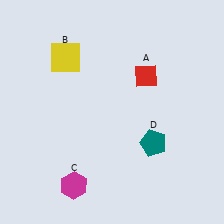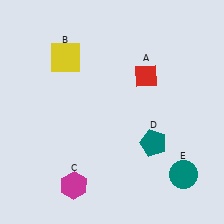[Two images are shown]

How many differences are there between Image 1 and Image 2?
There is 1 difference between the two images.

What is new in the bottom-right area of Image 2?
A teal circle (E) was added in the bottom-right area of Image 2.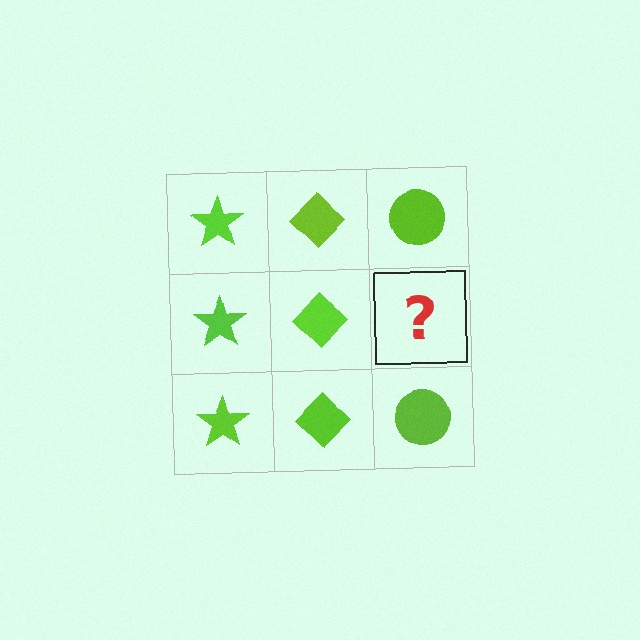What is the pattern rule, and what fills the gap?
The rule is that each column has a consistent shape. The gap should be filled with a lime circle.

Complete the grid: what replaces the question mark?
The question mark should be replaced with a lime circle.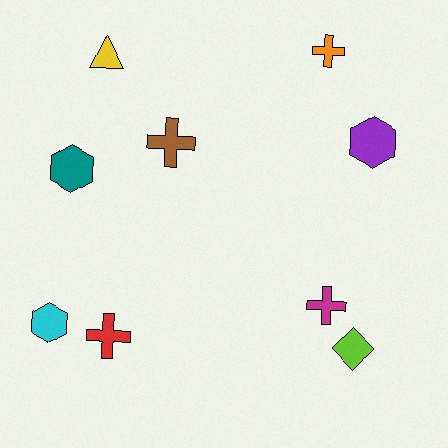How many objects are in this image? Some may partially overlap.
There are 9 objects.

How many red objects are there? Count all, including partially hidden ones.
There is 1 red object.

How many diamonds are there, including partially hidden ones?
There is 1 diamond.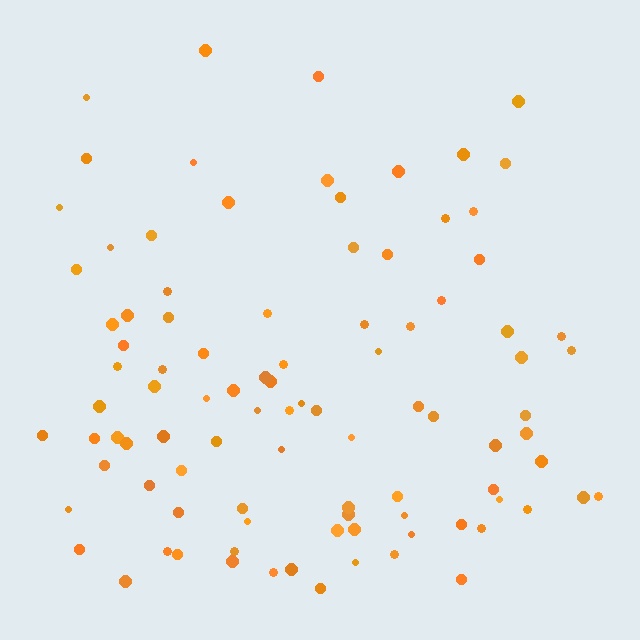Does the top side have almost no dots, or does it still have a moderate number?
Still a moderate number, just noticeably fewer than the bottom.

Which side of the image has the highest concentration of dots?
The bottom.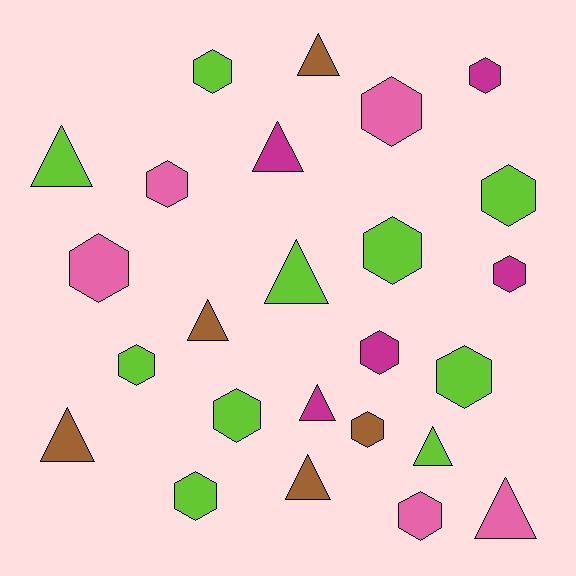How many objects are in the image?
There are 25 objects.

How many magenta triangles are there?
There are 2 magenta triangles.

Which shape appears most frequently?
Hexagon, with 15 objects.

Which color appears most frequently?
Lime, with 10 objects.